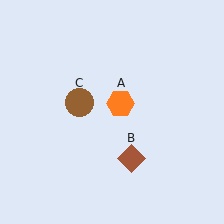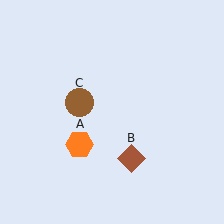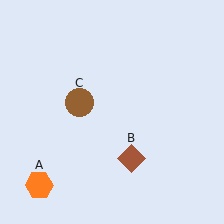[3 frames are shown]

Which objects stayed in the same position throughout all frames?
Brown diamond (object B) and brown circle (object C) remained stationary.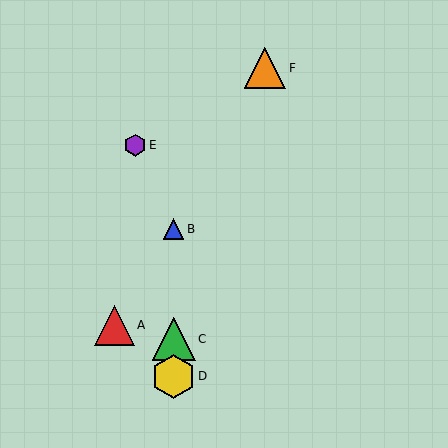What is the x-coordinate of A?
Object A is at x≈114.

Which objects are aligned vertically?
Objects B, C, D are aligned vertically.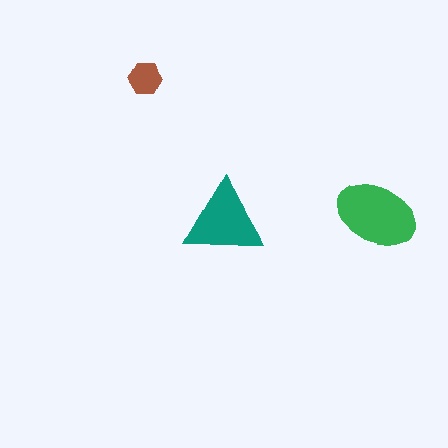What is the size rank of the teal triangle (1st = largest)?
2nd.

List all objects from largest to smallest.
The green ellipse, the teal triangle, the brown hexagon.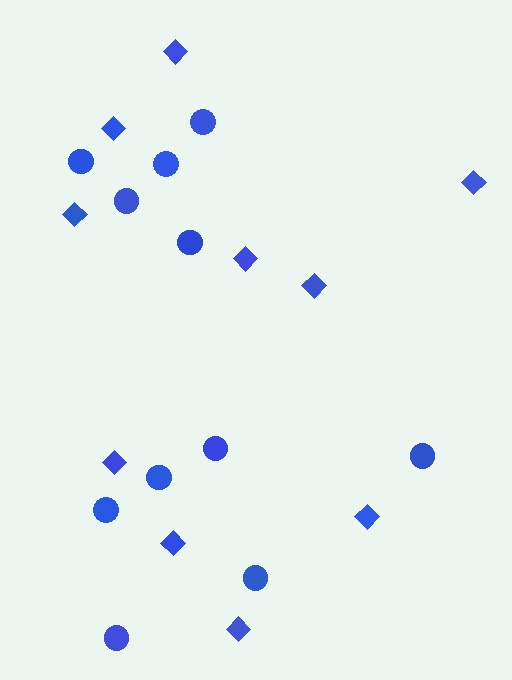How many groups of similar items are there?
There are 2 groups: one group of circles (11) and one group of diamonds (10).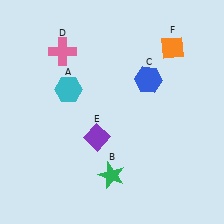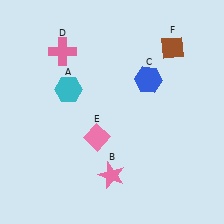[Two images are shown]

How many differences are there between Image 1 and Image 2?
There are 3 differences between the two images.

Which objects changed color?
B changed from green to pink. E changed from purple to pink. F changed from orange to brown.